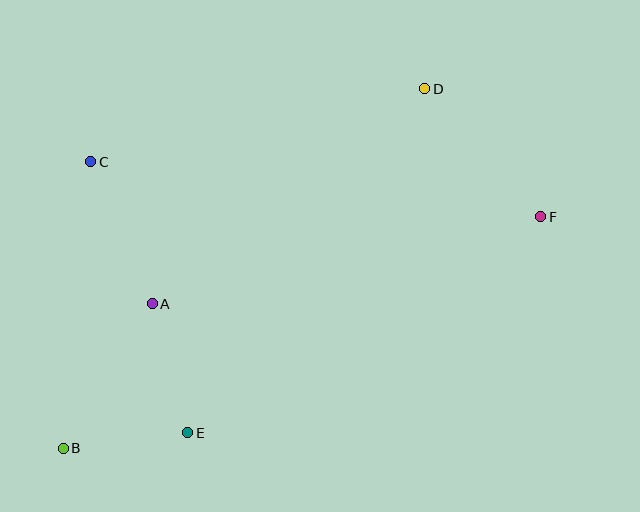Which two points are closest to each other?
Points B and E are closest to each other.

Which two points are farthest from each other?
Points B and F are farthest from each other.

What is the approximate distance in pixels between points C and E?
The distance between C and E is approximately 288 pixels.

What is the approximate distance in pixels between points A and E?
The distance between A and E is approximately 134 pixels.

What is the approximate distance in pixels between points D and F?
The distance between D and F is approximately 173 pixels.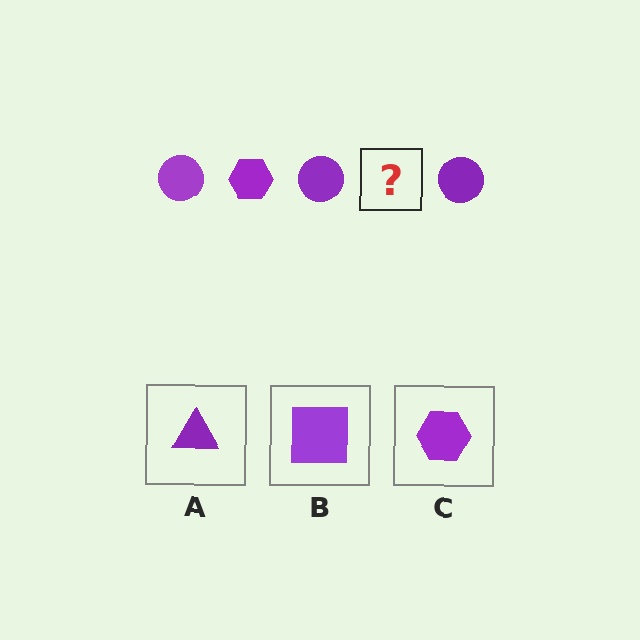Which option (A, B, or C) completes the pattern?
C.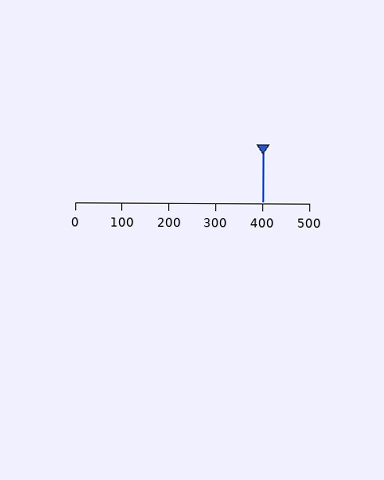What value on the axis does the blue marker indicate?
The marker indicates approximately 400.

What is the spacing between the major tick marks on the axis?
The major ticks are spaced 100 apart.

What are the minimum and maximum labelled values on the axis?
The axis runs from 0 to 500.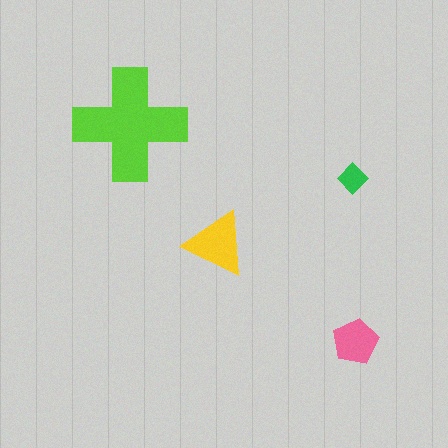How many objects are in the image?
There are 4 objects in the image.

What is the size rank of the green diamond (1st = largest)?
4th.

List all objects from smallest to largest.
The green diamond, the pink pentagon, the yellow triangle, the lime cross.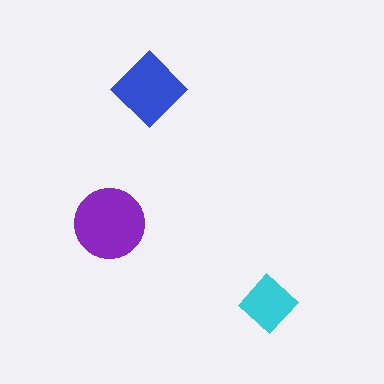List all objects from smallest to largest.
The cyan diamond, the blue diamond, the purple circle.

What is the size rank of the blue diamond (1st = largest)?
2nd.